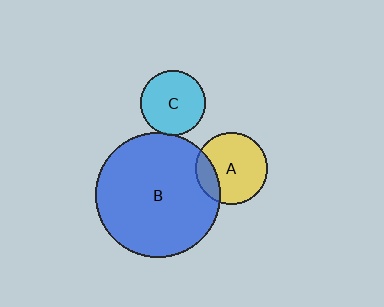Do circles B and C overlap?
Yes.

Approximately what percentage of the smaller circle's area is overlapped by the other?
Approximately 5%.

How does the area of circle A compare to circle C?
Approximately 1.2 times.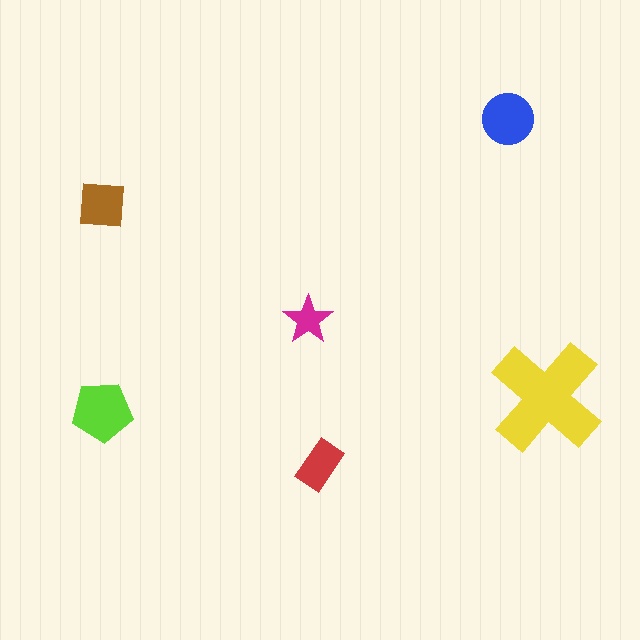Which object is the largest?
The yellow cross.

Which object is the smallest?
The magenta star.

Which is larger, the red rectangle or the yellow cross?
The yellow cross.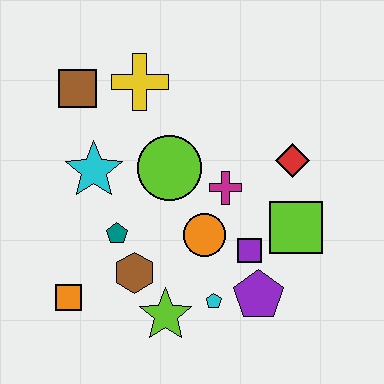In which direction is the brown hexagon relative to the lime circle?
The brown hexagon is below the lime circle.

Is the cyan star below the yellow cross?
Yes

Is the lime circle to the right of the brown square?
Yes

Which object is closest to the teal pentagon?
The brown hexagon is closest to the teal pentagon.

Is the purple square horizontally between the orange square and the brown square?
No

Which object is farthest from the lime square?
The brown square is farthest from the lime square.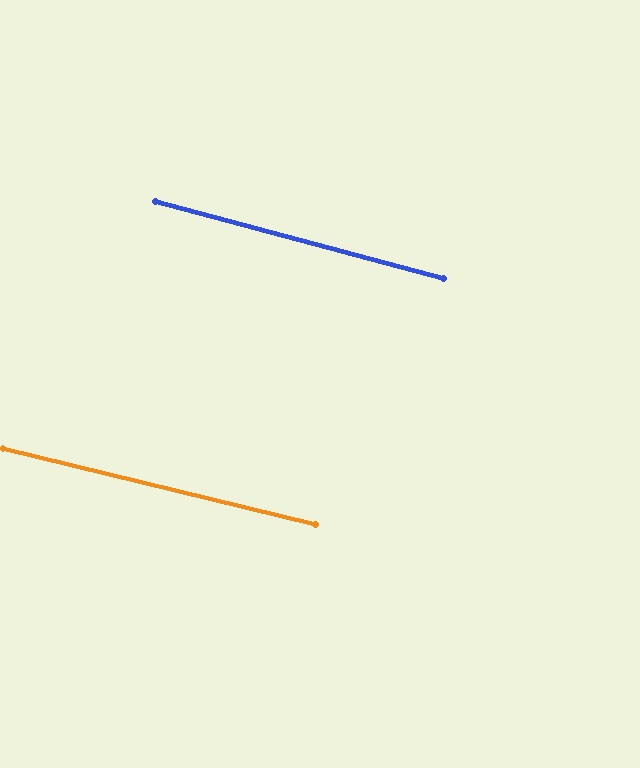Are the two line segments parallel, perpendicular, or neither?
Parallel — their directions differ by only 1.2°.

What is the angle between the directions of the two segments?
Approximately 1 degree.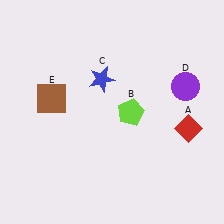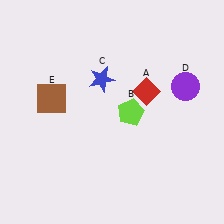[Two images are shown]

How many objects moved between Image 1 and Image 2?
1 object moved between the two images.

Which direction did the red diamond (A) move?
The red diamond (A) moved left.